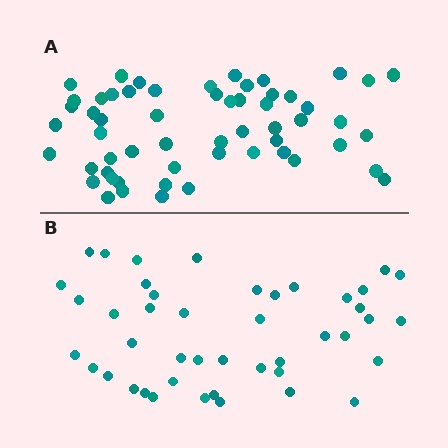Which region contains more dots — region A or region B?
Region A (the top region) has more dots.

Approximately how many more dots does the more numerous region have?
Region A has approximately 15 more dots than region B.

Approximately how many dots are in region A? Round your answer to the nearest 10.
About 60 dots. (The exact count is 57, which rounds to 60.)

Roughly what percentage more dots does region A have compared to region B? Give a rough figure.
About 30% more.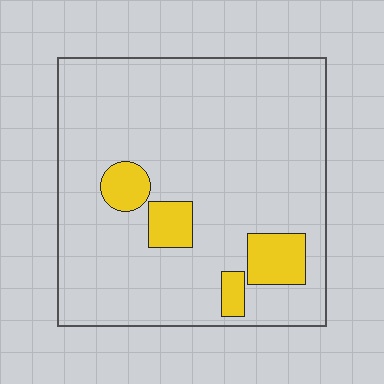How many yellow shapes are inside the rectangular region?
4.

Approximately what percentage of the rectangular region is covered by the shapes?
Approximately 10%.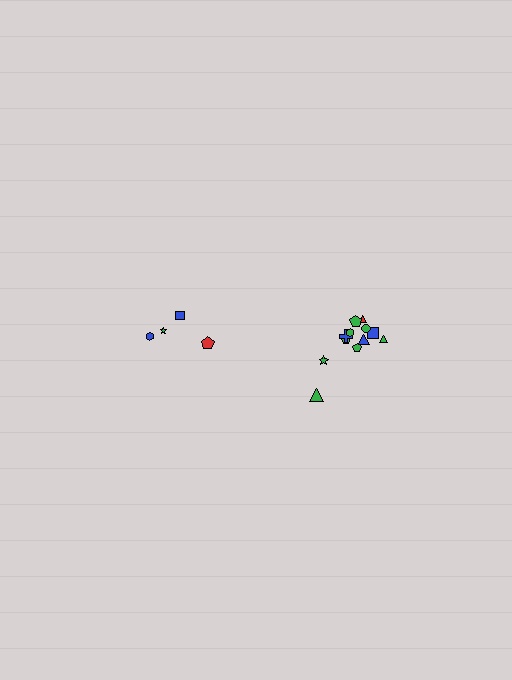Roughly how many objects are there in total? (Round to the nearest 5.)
Roughly 15 objects in total.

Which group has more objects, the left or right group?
The right group.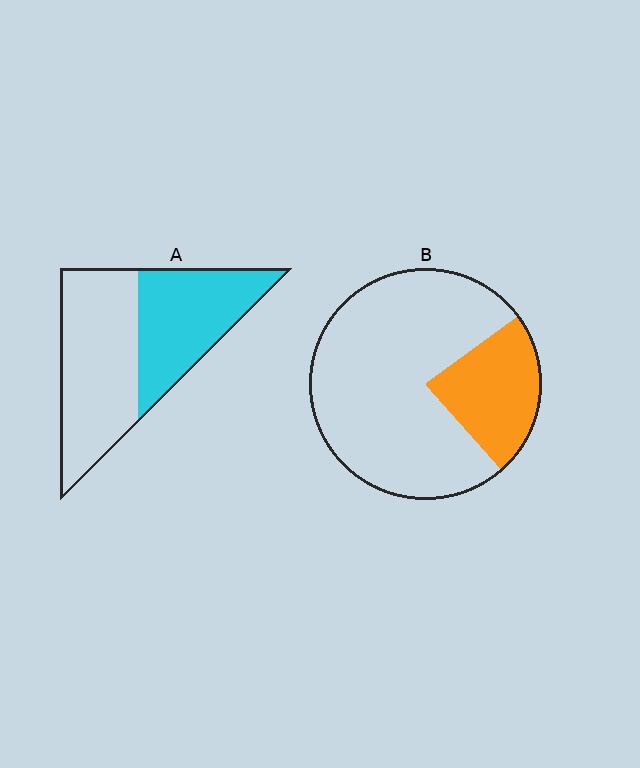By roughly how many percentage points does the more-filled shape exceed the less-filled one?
By roughly 20 percentage points (A over B).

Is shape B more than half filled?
No.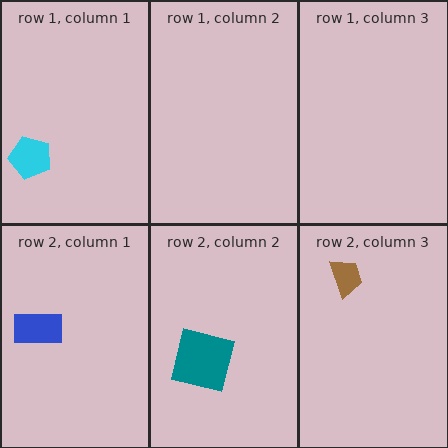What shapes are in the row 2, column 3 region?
The brown trapezoid.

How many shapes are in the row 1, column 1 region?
1.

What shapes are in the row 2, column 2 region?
The teal square.